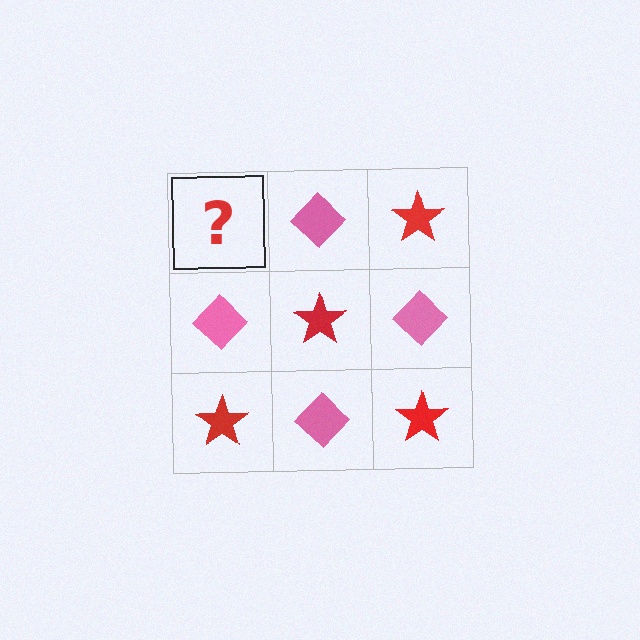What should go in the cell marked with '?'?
The missing cell should contain a red star.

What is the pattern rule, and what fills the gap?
The rule is that it alternates red star and pink diamond in a checkerboard pattern. The gap should be filled with a red star.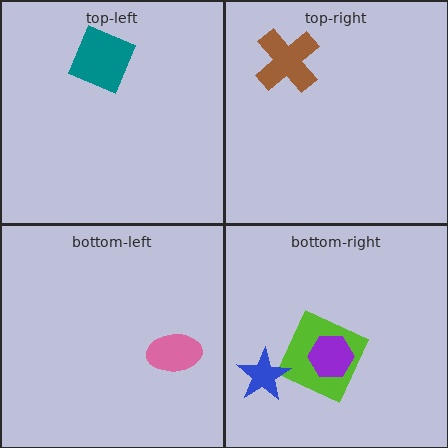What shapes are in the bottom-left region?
The pink ellipse.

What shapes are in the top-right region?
The brown cross.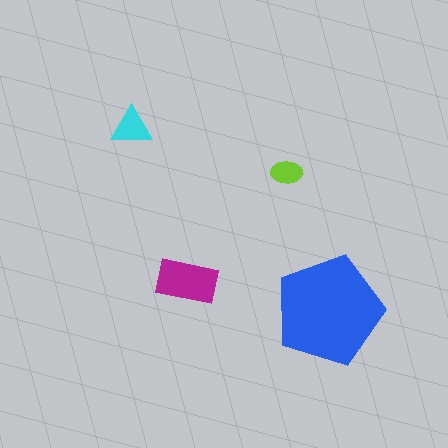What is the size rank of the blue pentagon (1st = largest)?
1st.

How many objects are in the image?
There are 4 objects in the image.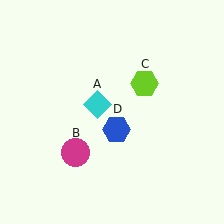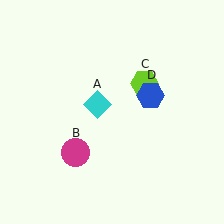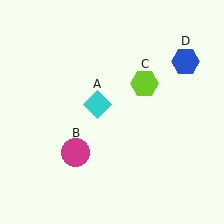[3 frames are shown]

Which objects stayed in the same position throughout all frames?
Cyan diamond (object A) and magenta circle (object B) and lime hexagon (object C) remained stationary.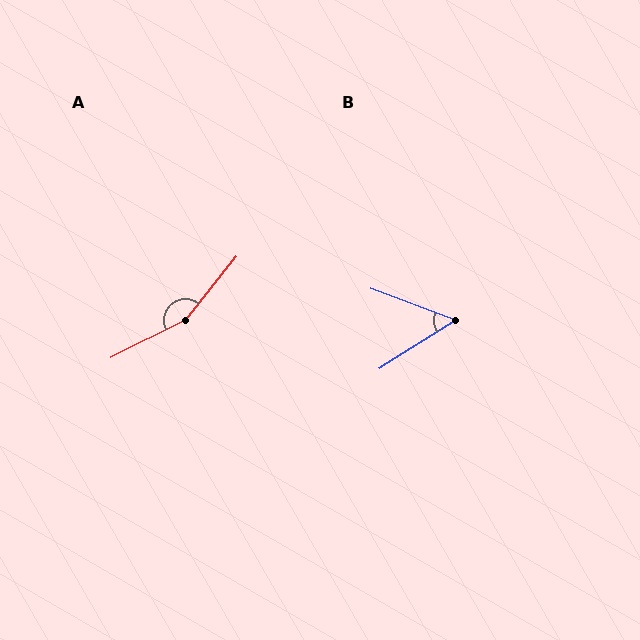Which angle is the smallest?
B, at approximately 53 degrees.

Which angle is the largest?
A, at approximately 155 degrees.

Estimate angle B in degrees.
Approximately 53 degrees.